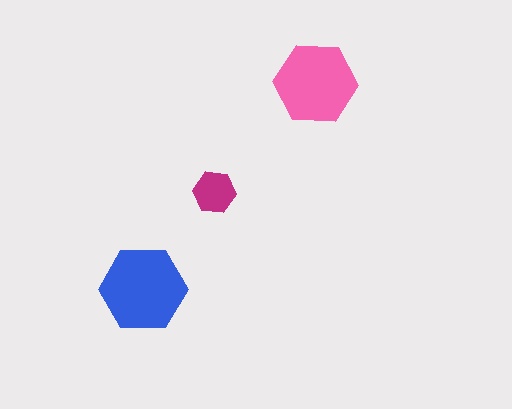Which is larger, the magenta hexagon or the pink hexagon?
The pink one.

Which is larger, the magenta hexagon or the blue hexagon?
The blue one.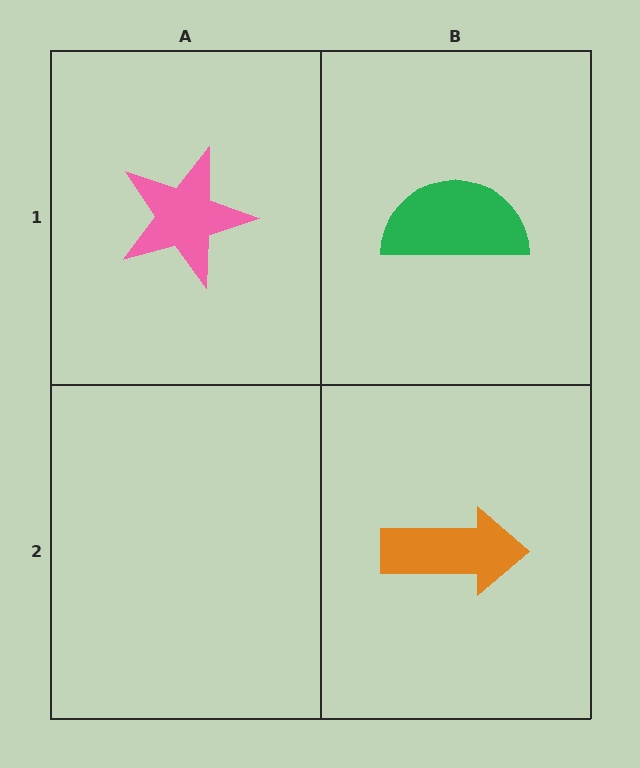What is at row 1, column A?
A pink star.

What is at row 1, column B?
A green semicircle.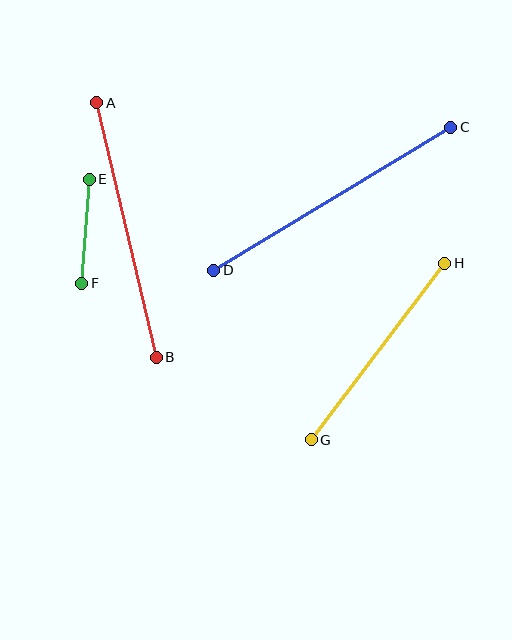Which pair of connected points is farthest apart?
Points C and D are farthest apart.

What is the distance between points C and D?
The distance is approximately 277 pixels.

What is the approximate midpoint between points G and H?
The midpoint is at approximately (378, 352) pixels.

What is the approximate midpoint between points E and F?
The midpoint is at approximately (86, 231) pixels.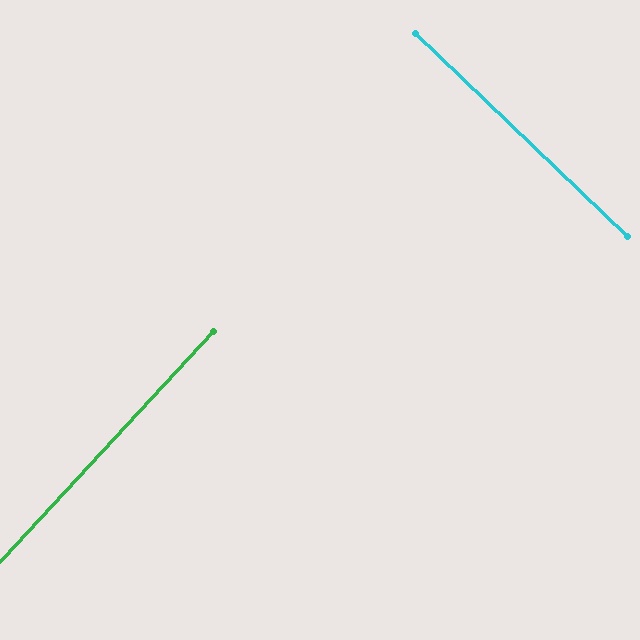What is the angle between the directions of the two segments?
Approximately 89 degrees.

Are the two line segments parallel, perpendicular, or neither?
Perpendicular — they meet at approximately 89°.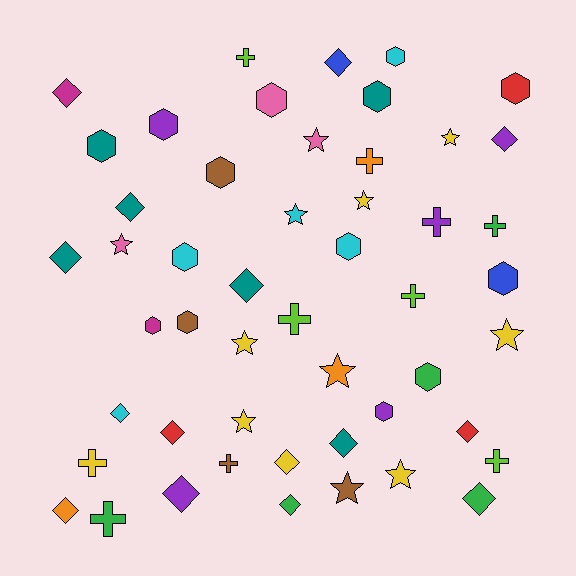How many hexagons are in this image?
There are 14 hexagons.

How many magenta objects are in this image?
There are 2 magenta objects.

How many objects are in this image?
There are 50 objects.